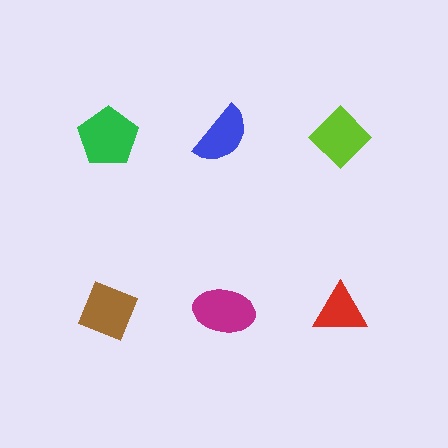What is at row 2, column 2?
A magenta ellipse.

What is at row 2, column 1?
A brown diamond.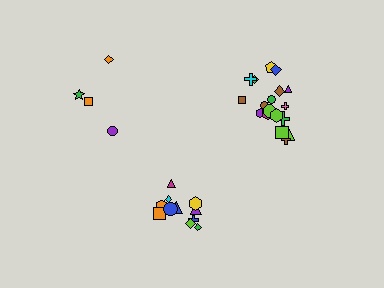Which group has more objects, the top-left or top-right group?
The top-right group.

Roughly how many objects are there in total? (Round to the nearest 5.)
Roughly 35 objects in total.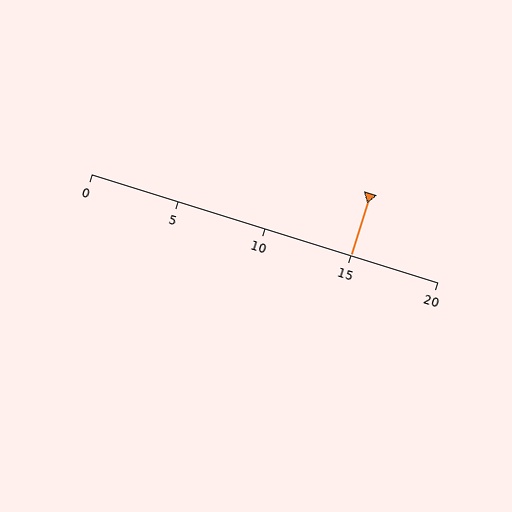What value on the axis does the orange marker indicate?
The marker indicates approximately 15.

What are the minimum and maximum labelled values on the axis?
The axis runs from 0 to 20.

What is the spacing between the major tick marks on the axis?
The major ticks are spaced 5 apart.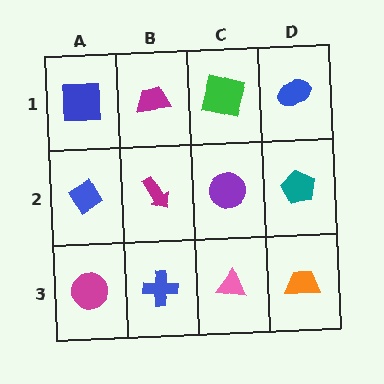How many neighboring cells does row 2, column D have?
3.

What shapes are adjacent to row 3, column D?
A teal pentagon (row 2, column D), a pink triangle (row 3, column C).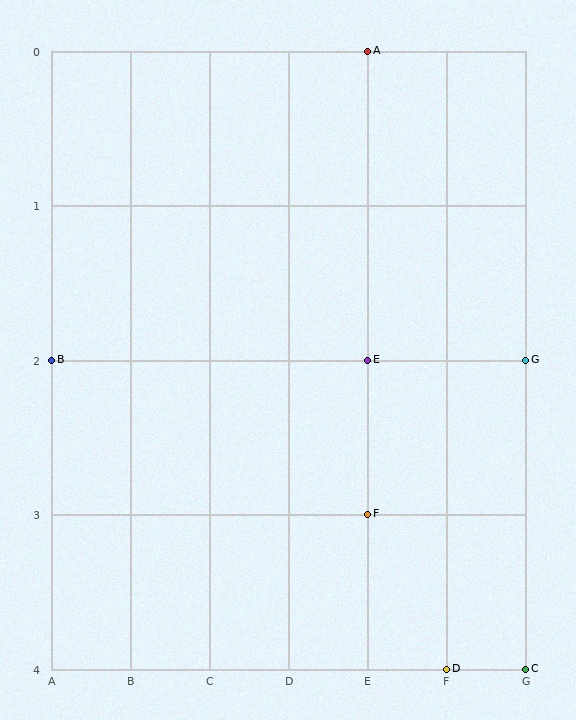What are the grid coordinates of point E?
Point E is at grid coordinates (E, 2).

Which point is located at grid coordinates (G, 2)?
Point G is at (G, 2).